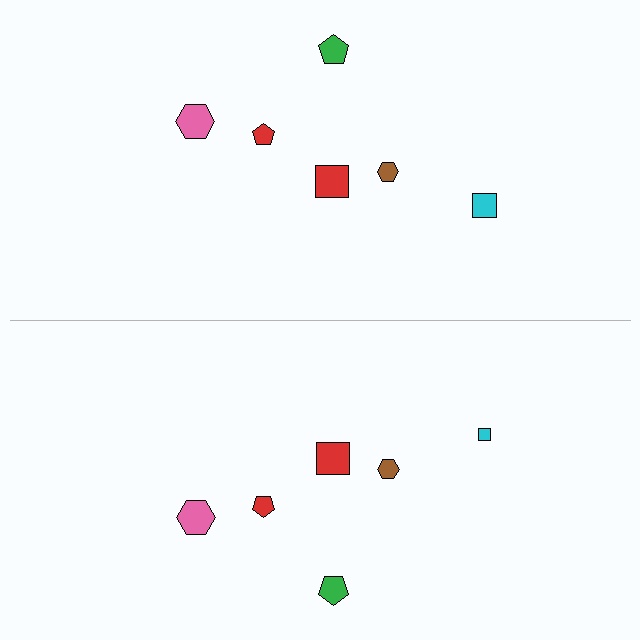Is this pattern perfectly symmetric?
No, the pattern is not perfectly symmetric. The cyan square on the bottom side has a different size than its mirror counterpart.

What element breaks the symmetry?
The cyan square on the bottom side has a different size than its mirror counterpart.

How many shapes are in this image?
There are 12 shapes in this image.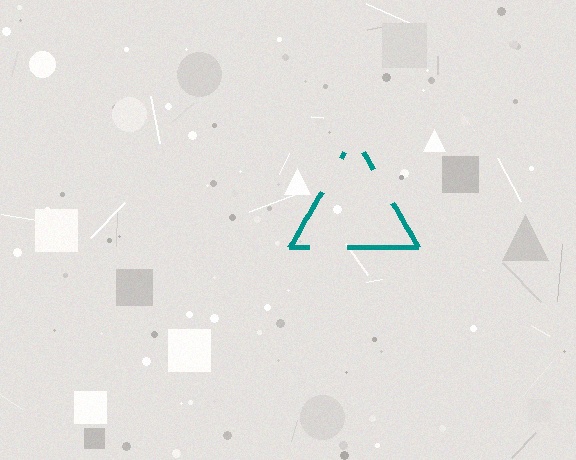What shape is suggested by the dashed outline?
The dashed outline suggests a triangle.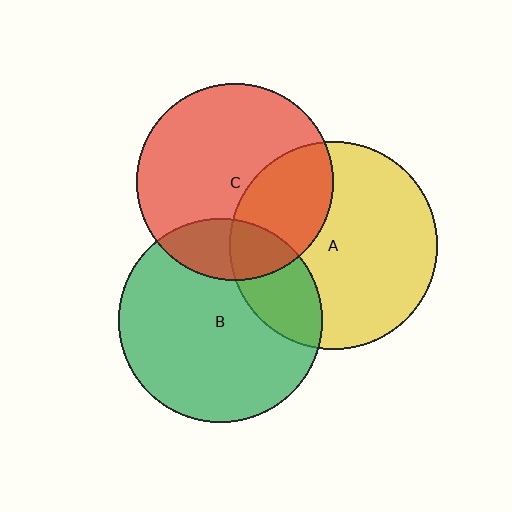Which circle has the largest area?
Circle A (yellow).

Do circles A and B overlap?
Yes.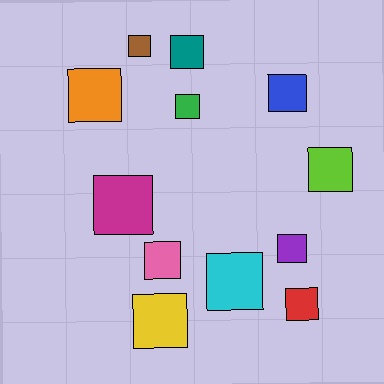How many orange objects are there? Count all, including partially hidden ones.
There is 1 orange object.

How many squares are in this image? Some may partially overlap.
There are 12 squares.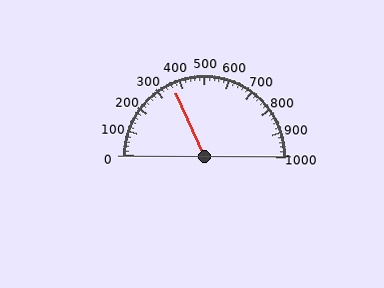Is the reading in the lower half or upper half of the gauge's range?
The reading is in the lower half of the range (0 to 1000).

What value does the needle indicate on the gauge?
The needle indicates approximately 360.